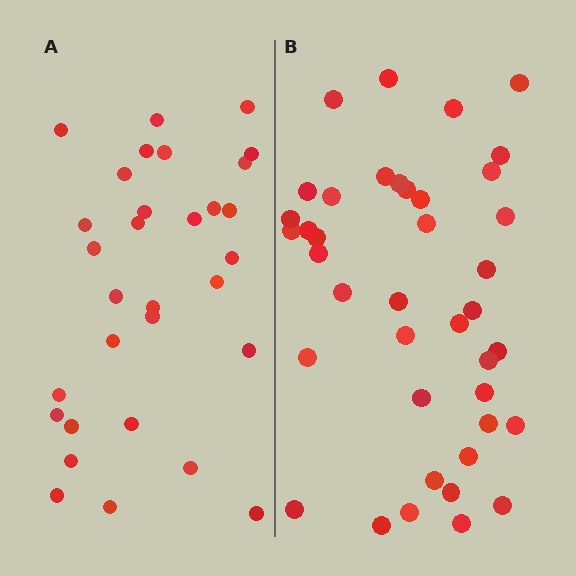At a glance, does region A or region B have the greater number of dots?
Region B (the right region) has more dots.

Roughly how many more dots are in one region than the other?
Region B has roughly 8 or so more dots than region A.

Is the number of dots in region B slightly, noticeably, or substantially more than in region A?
Region B has noticeably more, but not dramatically so. The ratio is roughly 1.3 to 1.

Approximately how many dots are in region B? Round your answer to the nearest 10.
About 40 dots.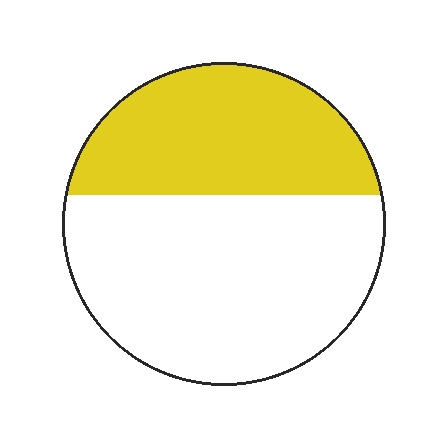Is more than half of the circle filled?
No.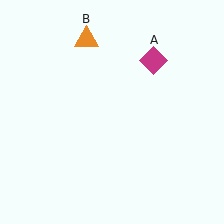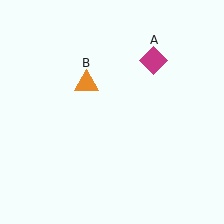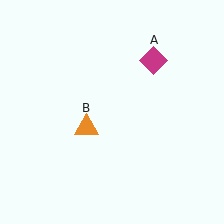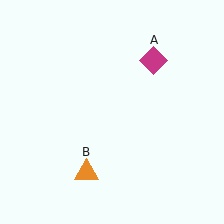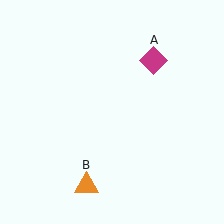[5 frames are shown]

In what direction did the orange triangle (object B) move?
The orange triangle (object B) moved down.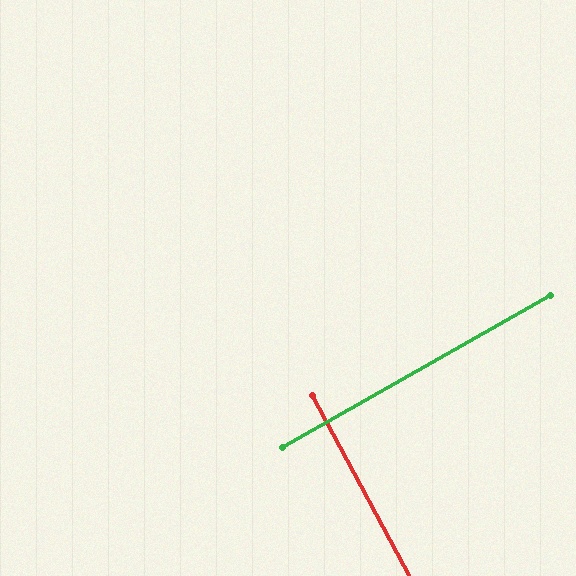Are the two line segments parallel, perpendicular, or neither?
Perpendicular — they meet at approximately 89°.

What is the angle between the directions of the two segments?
Approximately 89 degrees.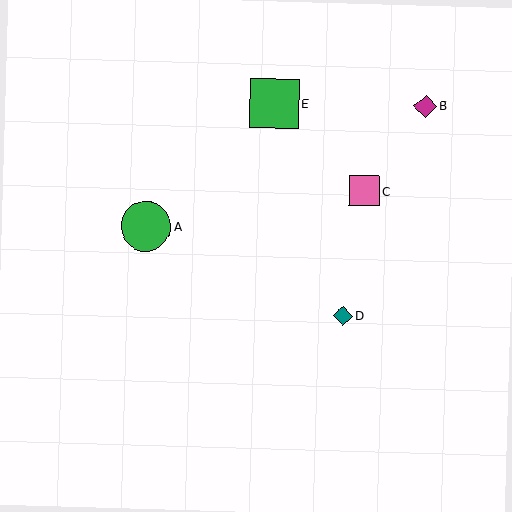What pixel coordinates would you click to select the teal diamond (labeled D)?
Click at (343, 316) to select the teal diamond D.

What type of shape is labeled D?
Shape D is a teal diamond.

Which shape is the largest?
The green circle (labeled A) is the largest.